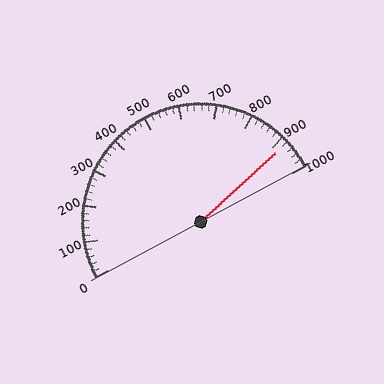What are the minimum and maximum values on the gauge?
The gauge ranges from 0 to 1000.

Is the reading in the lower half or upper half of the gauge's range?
The reading is in the upper half of the range (0 to 1000).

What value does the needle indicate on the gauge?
The needle indicates approximately 920.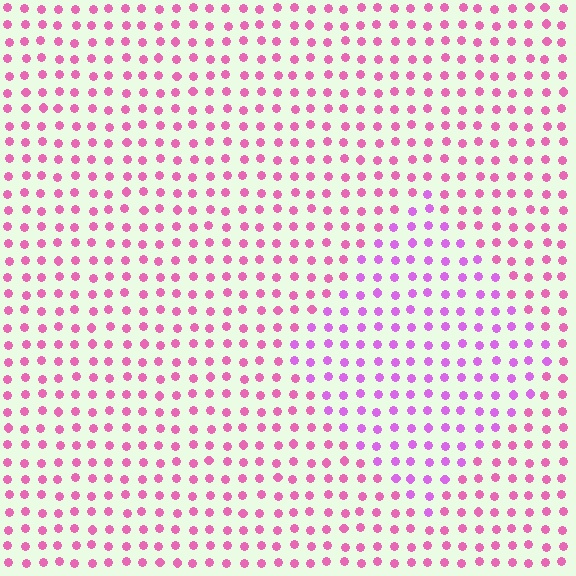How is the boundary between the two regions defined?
The boundary is defined purely by a slight shift in hue (about 31 degrees). Spacing, size, and orientation are identical on both sides.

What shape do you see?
I see a diamond.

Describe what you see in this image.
The image is filled with small pink elements in a uniform arrangement. A diamond-shaped region is visible where the elements are tinted to a slightly different hue, forming a subtle color boundary.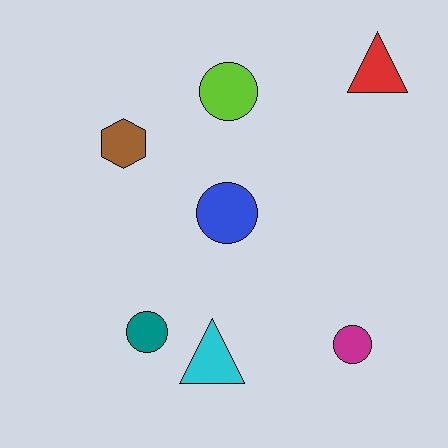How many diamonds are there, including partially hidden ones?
There are no diamonds.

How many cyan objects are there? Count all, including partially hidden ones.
There is 1 cyan object.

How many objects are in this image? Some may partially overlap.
There are 7 objects.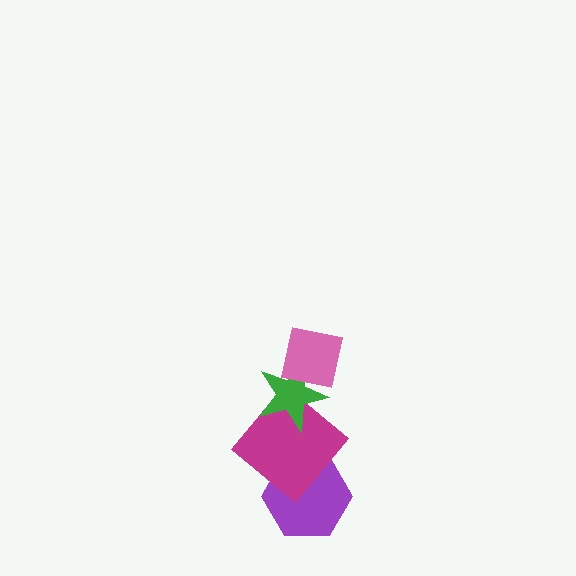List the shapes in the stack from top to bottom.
From top to bottom: the pink square, the green star, the magenta diamond, the purple hexagon.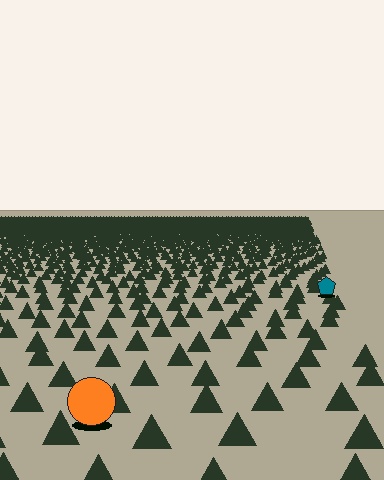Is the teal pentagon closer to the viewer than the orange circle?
No. The orange circle is closer — you can tell from the texture gradient: the ground texture is coarser near it.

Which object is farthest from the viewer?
The teal pentagon is farthest from the viewer. It appears smaller and the ground texture around it is denser.